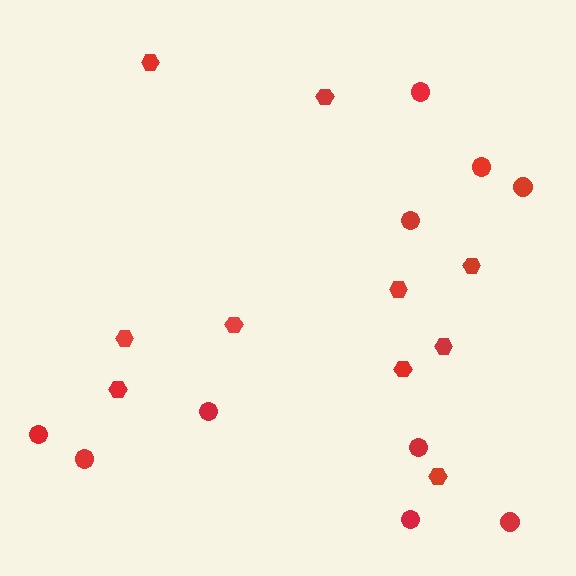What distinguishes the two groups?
There are 2 groups: one group of circles (10) and one group of hexagons (10).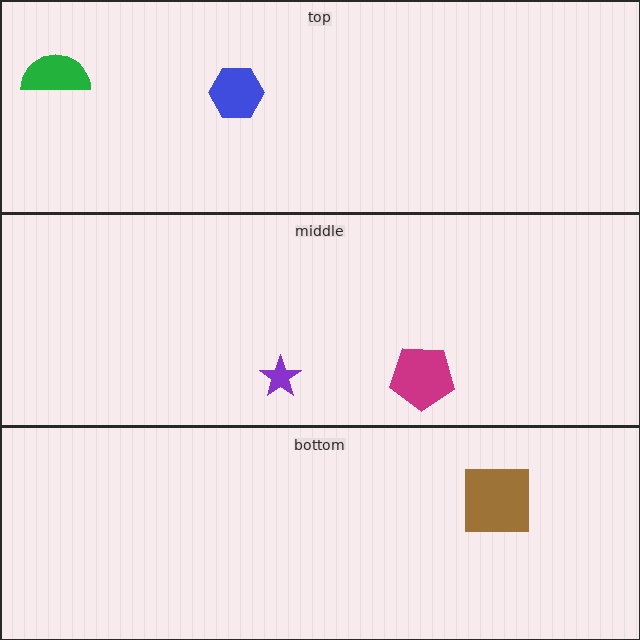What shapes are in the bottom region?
The brown square.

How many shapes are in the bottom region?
1.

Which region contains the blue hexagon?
The top region.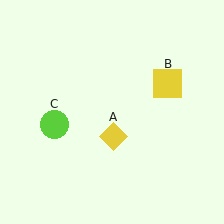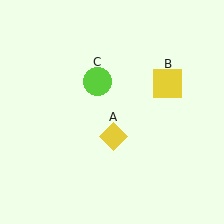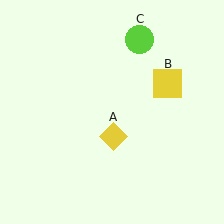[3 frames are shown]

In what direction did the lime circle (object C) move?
The lime circle (object C) moved up and to the right.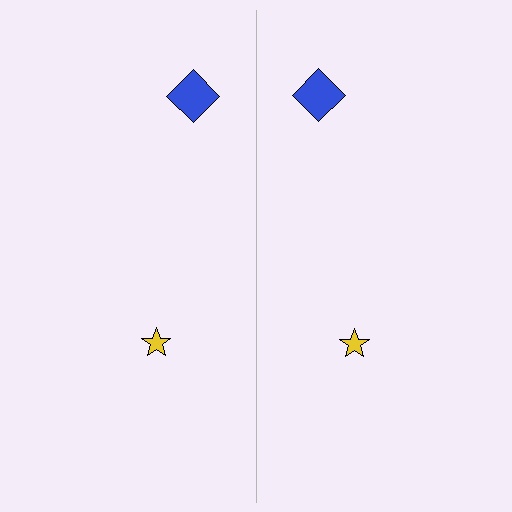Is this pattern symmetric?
Yes, this pattern has bilateral (reflection) symmetry.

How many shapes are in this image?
There are 4 shapes in this image.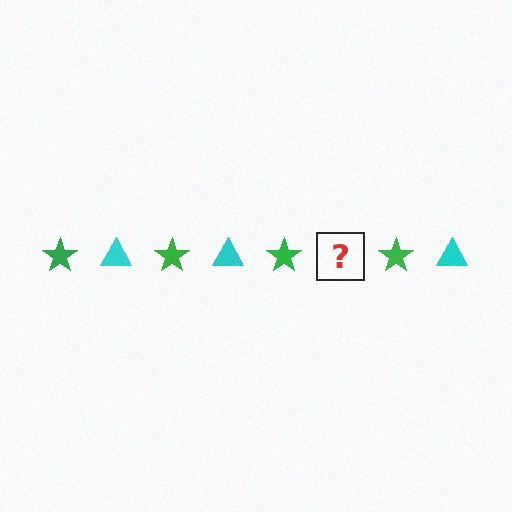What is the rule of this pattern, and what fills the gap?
The rule is that the pattern alternates between green star and cyan triangle. The gap should be filled with a cyan triangle.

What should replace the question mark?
The question mark should be replaced with a cyan triangle.